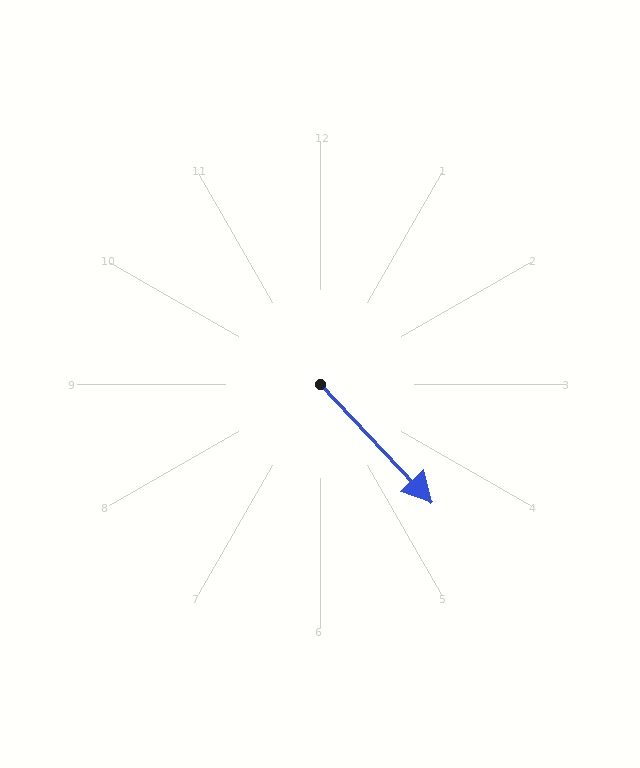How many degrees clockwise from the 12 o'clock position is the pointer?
Approximately 137 degrees.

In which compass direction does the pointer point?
Southeast.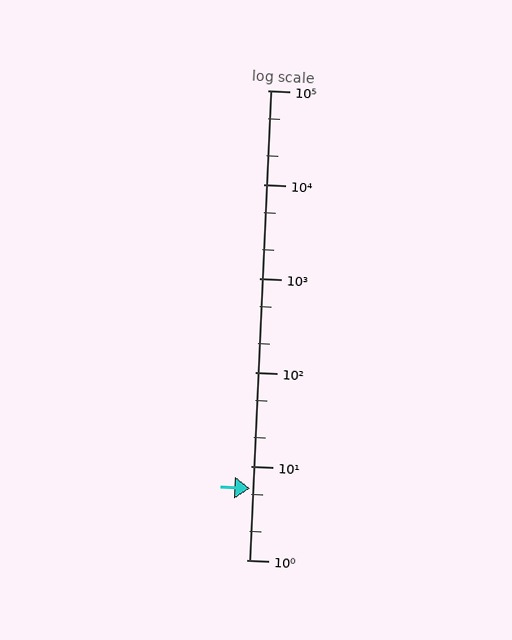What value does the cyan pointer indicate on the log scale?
The pointer indicates approximately 5.7.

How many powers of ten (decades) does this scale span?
The scale spans 5 decades, from 1 to 100000.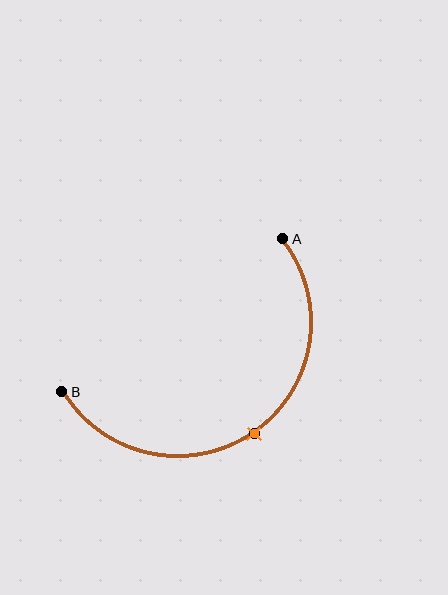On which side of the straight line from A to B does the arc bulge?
The arc bulges below and to the right of the straight line connecting A and B.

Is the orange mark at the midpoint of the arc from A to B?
Yes. The orange mark lies on the arc at equal arc-length from both A and B — it is the arc midpoint.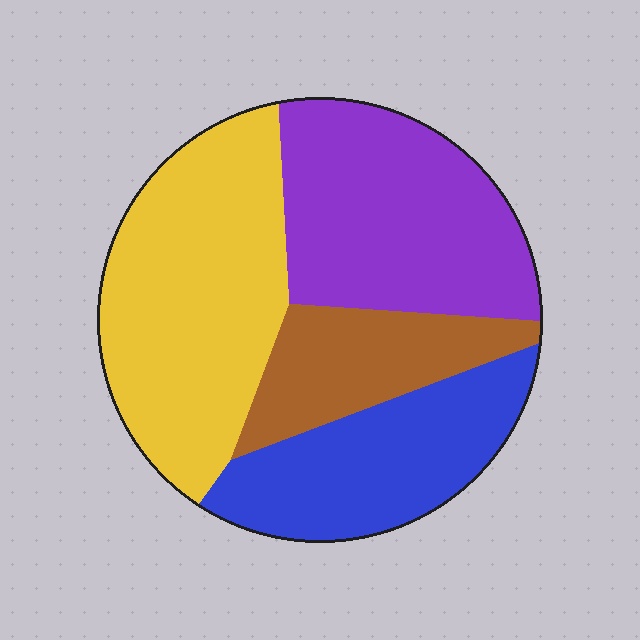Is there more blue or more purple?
Purple.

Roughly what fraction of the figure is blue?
Blue covers about 20% of the figure.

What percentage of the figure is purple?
Purple covers around 30% of the figure.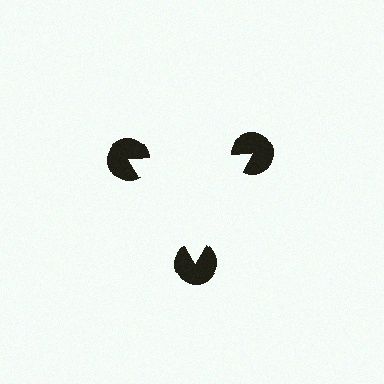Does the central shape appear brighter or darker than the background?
It typically appears slightly brighter than the background, even though no actual brightness change is drawn.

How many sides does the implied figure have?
3 sides.